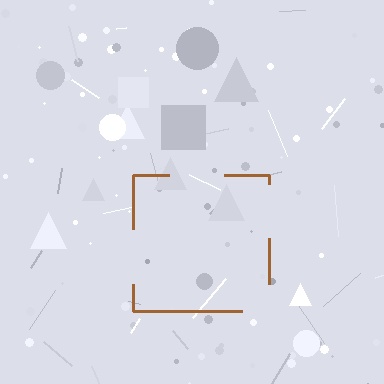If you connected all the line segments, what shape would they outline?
They would outline a square.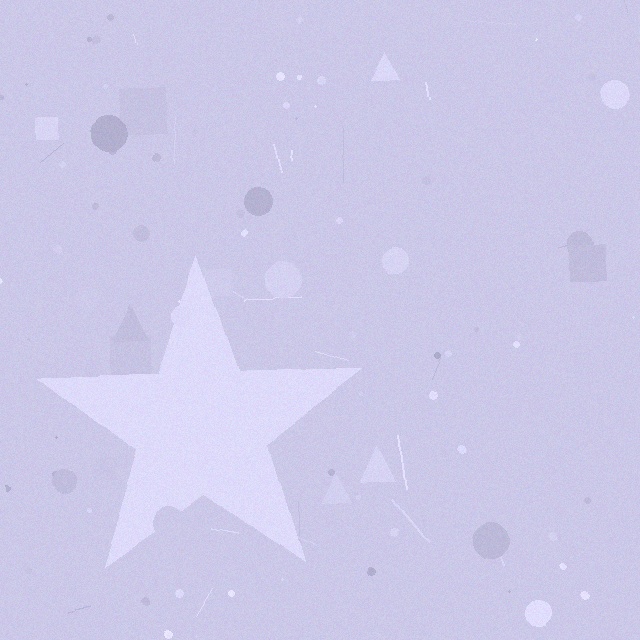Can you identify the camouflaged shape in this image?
The camouflaged shape is a star.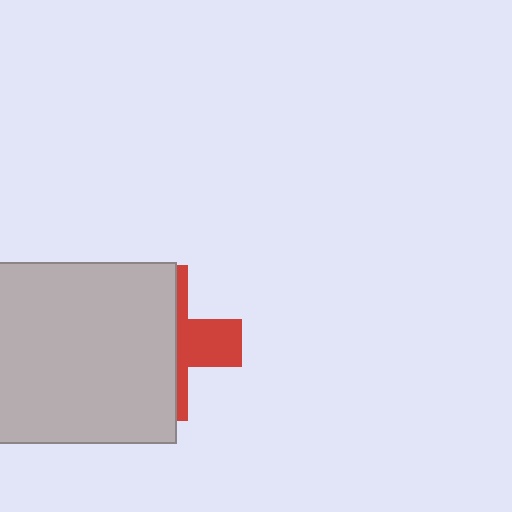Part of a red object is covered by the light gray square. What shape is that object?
It is a cross.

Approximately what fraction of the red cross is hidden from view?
Roughly 67% of the red cross is hidden behind the light gray square.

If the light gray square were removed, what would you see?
You would see the complete red cross.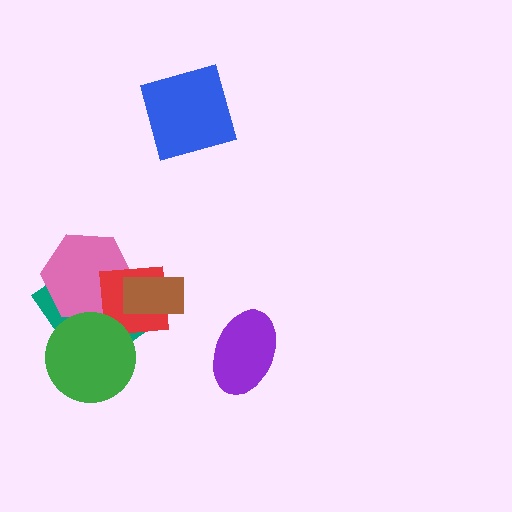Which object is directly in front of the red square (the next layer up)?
The green circle is directly in front of the red square.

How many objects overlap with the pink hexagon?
4 objects overlap with the pink hexagon.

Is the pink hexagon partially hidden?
Yes, it is partially covered by another shape.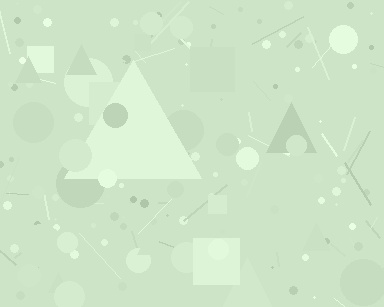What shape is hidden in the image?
A triangle is hidden in the image.